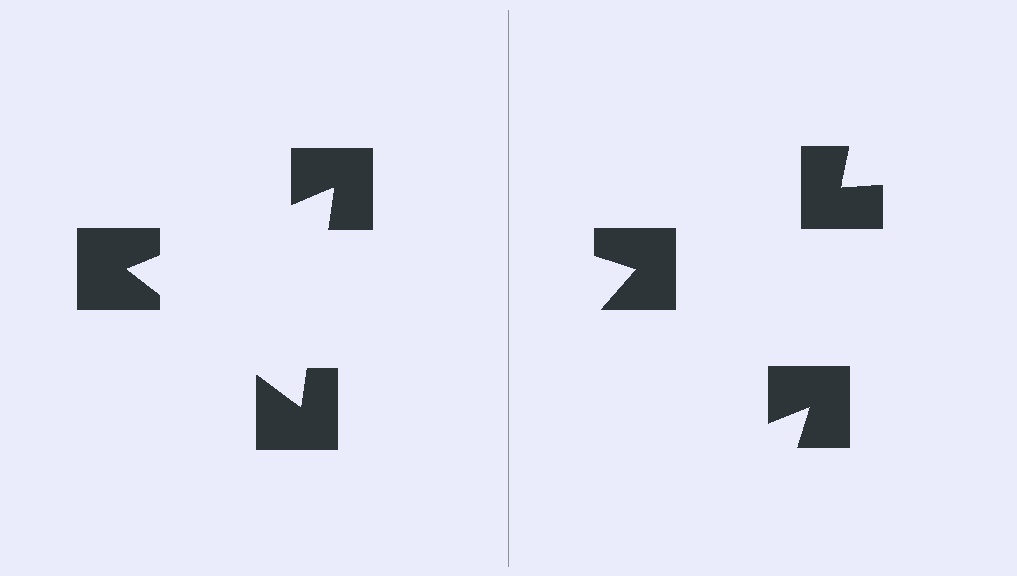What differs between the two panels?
The notched squares are positioned identically on both sides; only the wedge orientations differ. On the left they align to a triangle; on the right they are misaligned.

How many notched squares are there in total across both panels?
6 — 3 on each side.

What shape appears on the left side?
An illusory triangle.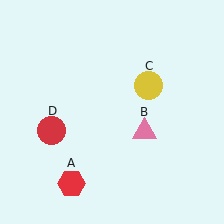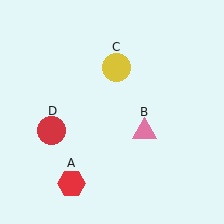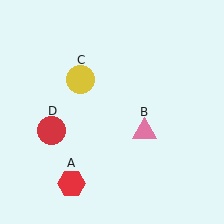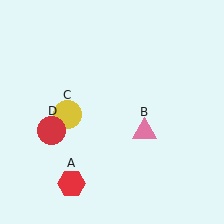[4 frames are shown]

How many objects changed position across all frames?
1 object changed position: yellow circle (object C).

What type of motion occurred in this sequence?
The yellow circle (object C) rotated counterclockwise around the center of the scene.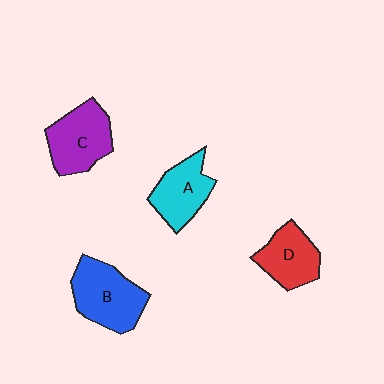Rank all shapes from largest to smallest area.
From largest to smallest: B (blue), C (purple), A (cyan), D (red).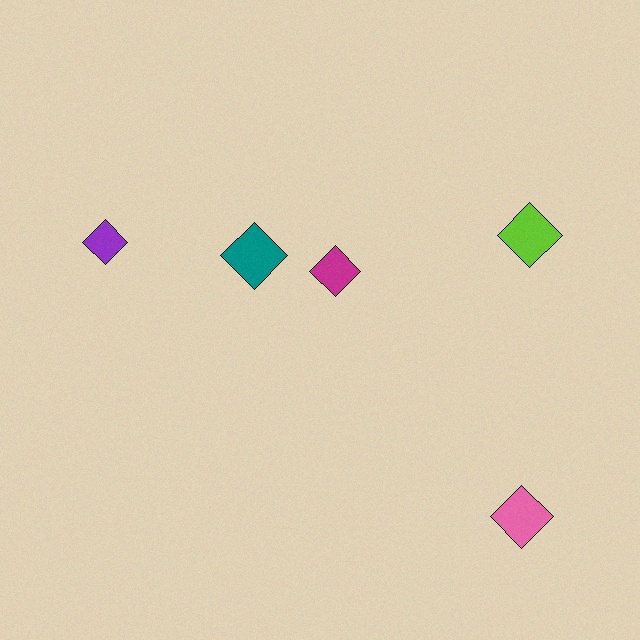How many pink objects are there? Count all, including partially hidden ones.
There is 1 pink object.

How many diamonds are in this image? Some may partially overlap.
There are 5 diamonds.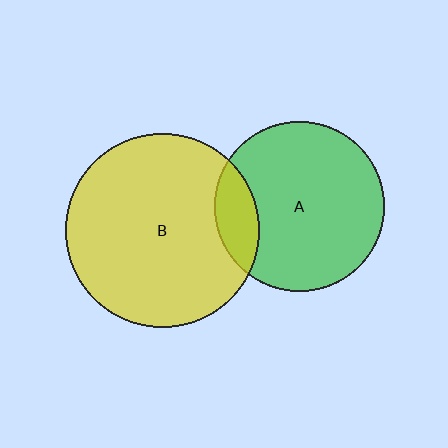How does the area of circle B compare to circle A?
Approximately 1.3 times.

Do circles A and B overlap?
Yes.